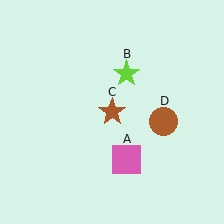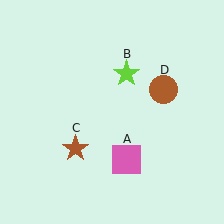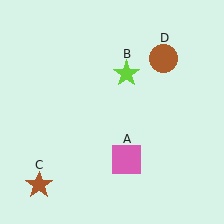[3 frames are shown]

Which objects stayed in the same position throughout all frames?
Pink square (object A) and lime star (object B) remained stationary.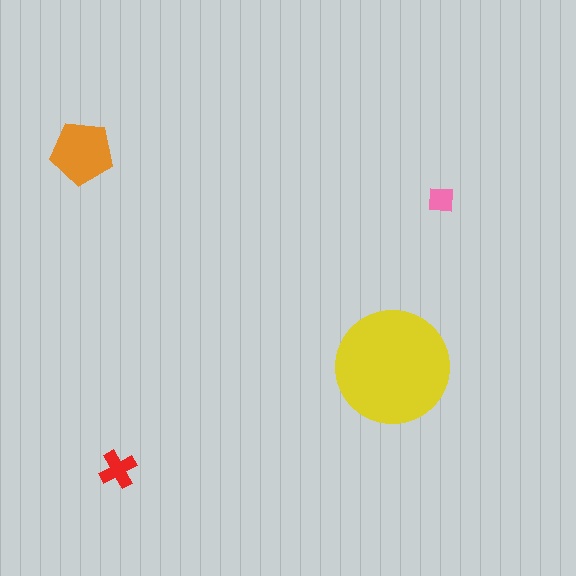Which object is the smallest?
The pink square.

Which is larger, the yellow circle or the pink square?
The yellow circle.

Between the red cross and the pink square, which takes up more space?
The red cross.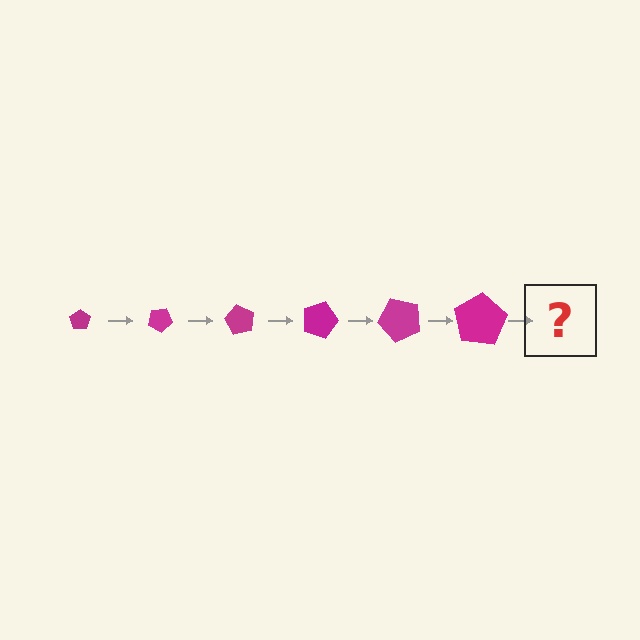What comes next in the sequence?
The next element should be a pentagon, larger than the previous one and rotated 180 degrees from the start.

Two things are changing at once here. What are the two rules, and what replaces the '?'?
The two rules are that the pentagon grows larger each step and it rotates 30 degrees each step. The '?' should be a pentagon, larger than the previous one and rotated 180 degrees from the start.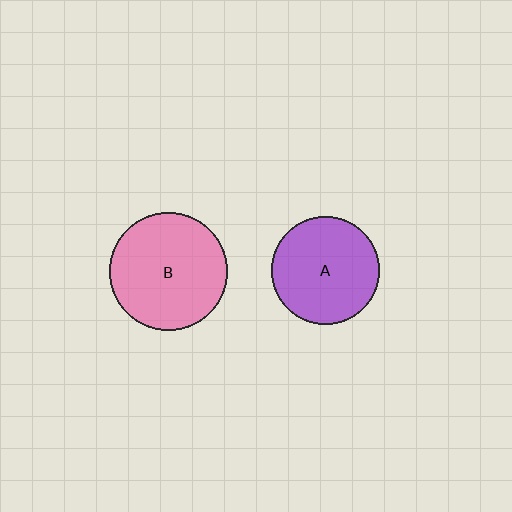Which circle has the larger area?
Circle B (pink).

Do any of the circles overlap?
No, none of the circles overlap.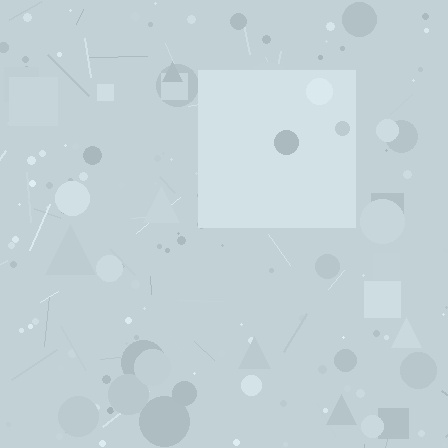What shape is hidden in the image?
A square is hidden in the image.